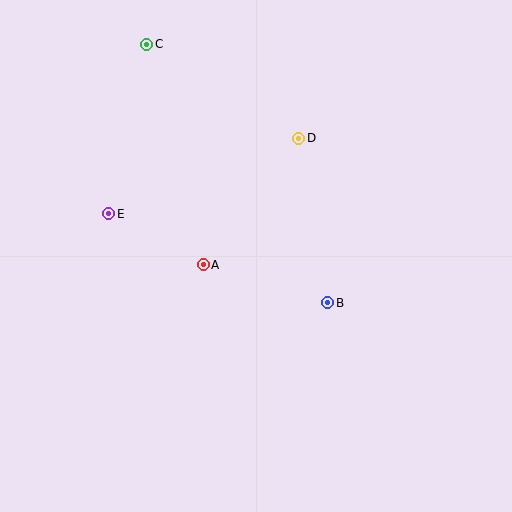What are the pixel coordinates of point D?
Point D is at (299, 138).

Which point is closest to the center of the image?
Point A at (203, 265) is closest to the center.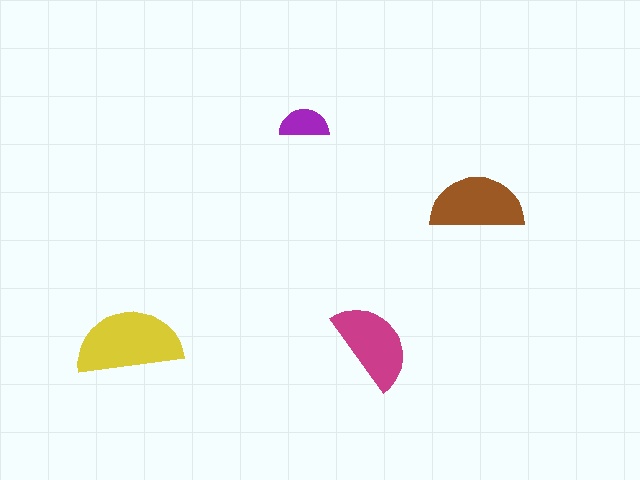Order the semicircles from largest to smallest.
the yellow one, the brown one, the magenta one, the purple one.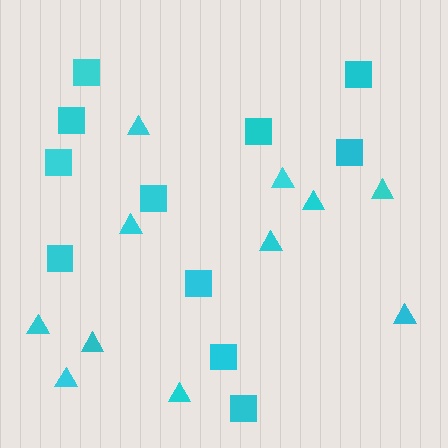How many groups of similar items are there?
There are 2 groups: one group of squares (11) and one group of triangles (11).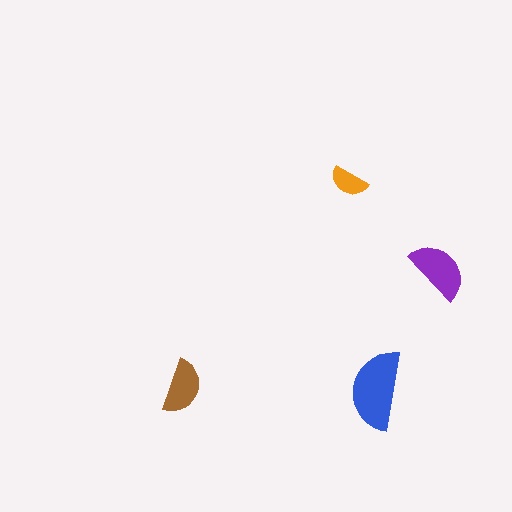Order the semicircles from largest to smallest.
the blue one, the purple one, the brown one, the orange one.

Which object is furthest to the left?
The brown semicircle is leftmost.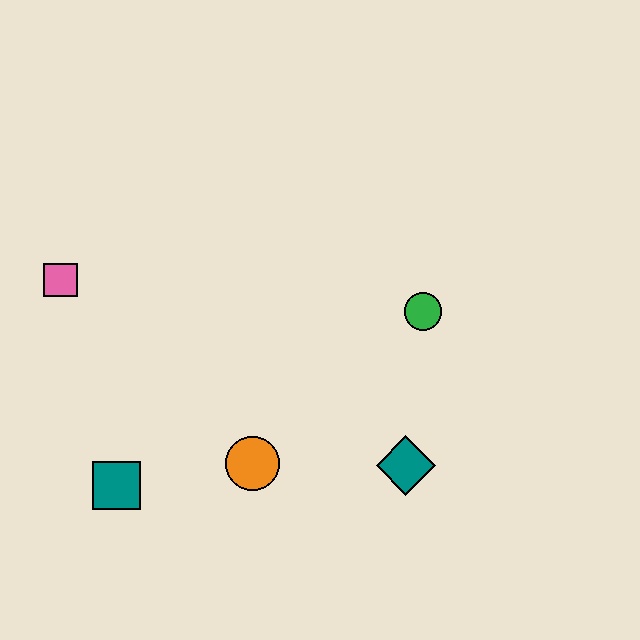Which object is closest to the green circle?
The teal diamond is closest to the green circle.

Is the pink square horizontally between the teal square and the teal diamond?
No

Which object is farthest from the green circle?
The pink square is farthest from the green circle.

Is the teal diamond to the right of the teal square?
Yes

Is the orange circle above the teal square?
Yes